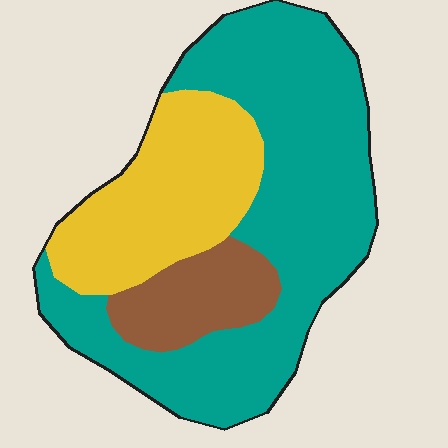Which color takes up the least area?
Brown, at roughly 15%.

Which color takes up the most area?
Teal, at roughly 60%.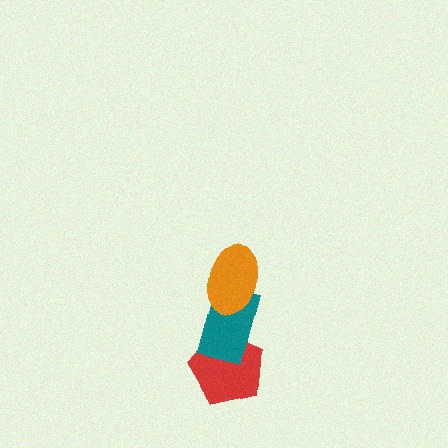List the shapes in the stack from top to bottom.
From top to bottom: the orange ellipse, the teal rectangle, the red pentagon.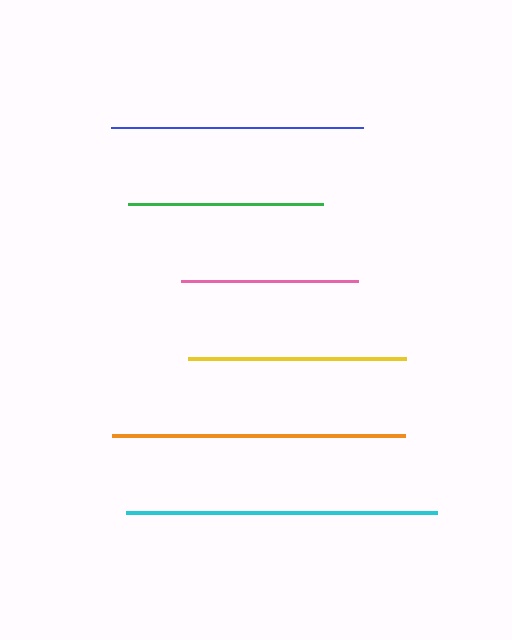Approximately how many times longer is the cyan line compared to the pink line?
The cyan line is approximately 1.8 times the length of the pink line.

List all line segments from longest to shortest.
From longest to shortest: cyan, orange, blue, yellow, green, pink.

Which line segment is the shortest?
The pink line is the shortest at approximately 177 pixels.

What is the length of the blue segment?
The blue segment is approximately 252 pixels long.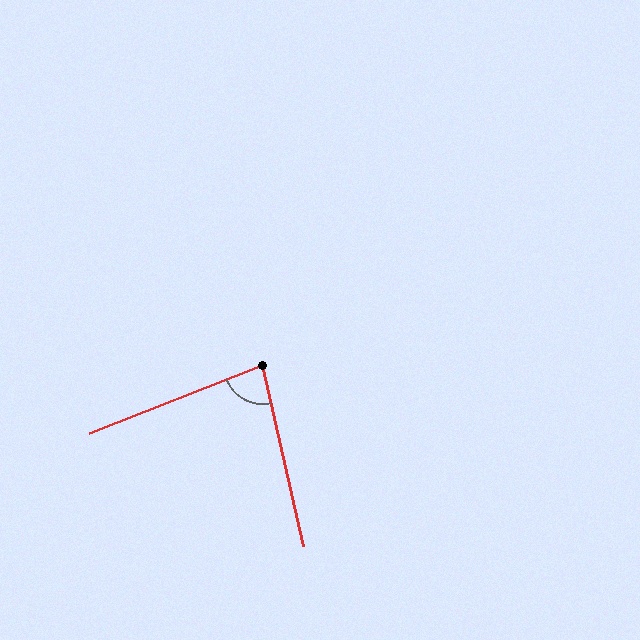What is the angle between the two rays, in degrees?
Approximately 81 degrees.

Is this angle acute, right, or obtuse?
It is acute.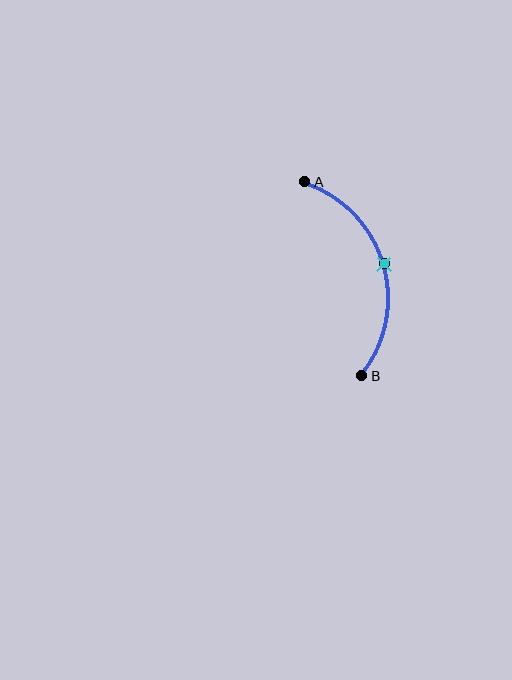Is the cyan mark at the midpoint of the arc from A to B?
Yes. The cyan mark lies on the arc at equal arc-length from both A and B — it is the arc midpoint.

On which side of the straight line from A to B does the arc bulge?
The arc bulges to the right of the straight line connecting A and B.